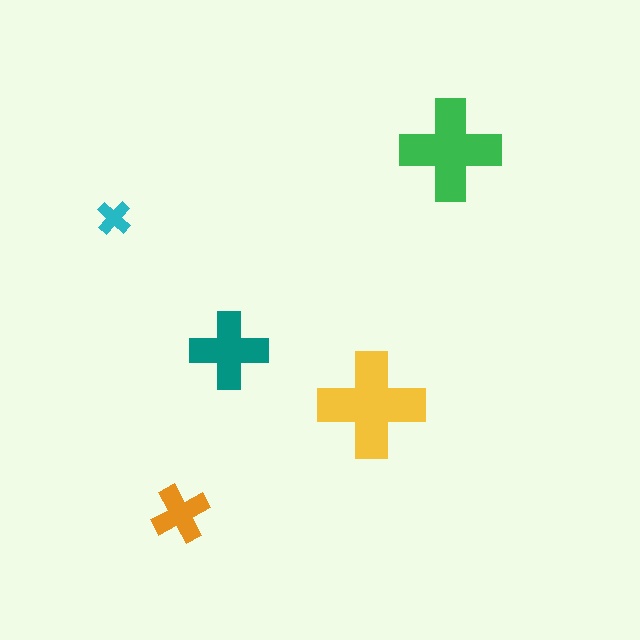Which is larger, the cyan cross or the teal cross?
The teal one.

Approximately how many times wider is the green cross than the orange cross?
About 2 times wider.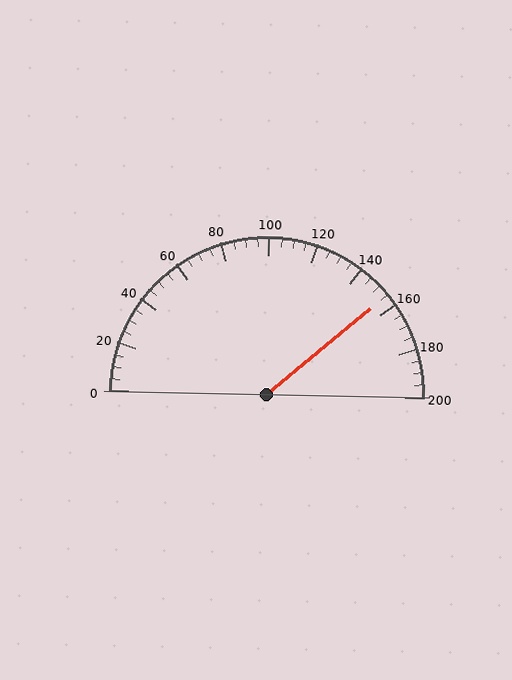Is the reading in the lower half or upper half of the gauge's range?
The reading is in the upper half of the range (0 to 200).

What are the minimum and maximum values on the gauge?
The gauge ranges from 0 to 200.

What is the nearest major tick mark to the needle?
The nearest major tick mark is 160.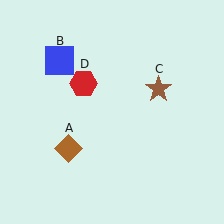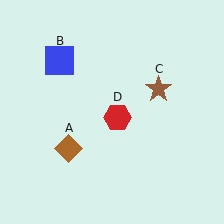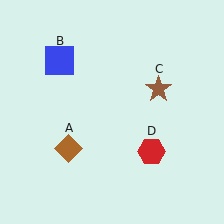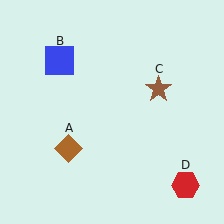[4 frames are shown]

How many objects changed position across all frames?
1 object changed position: red hexagon (object D).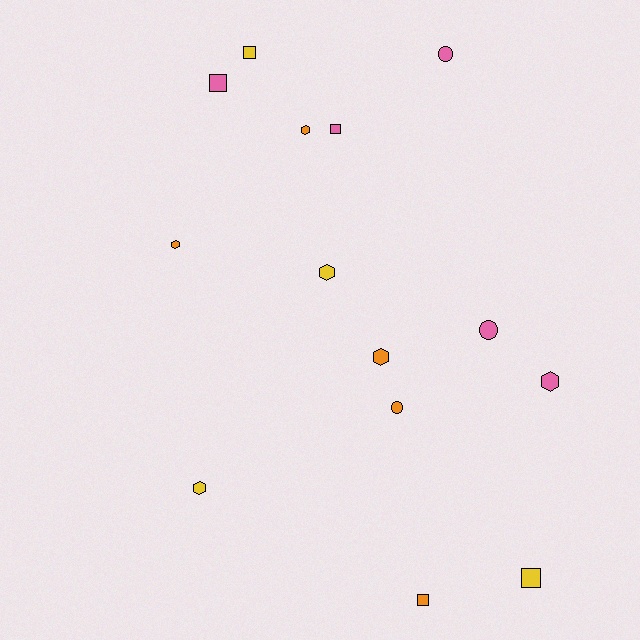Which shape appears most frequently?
Hexagon, with 6 objects.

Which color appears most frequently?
Pink, with 5 objects.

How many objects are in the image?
There are 14 objects.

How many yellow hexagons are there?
There are 2 yellow hexagons.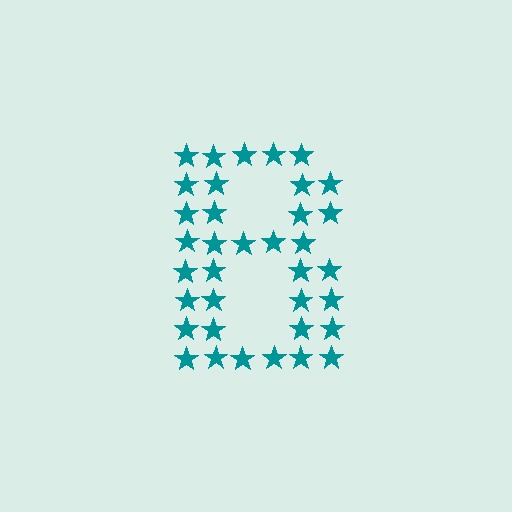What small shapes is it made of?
It is made of small stars.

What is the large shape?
The large shape is the letter B.